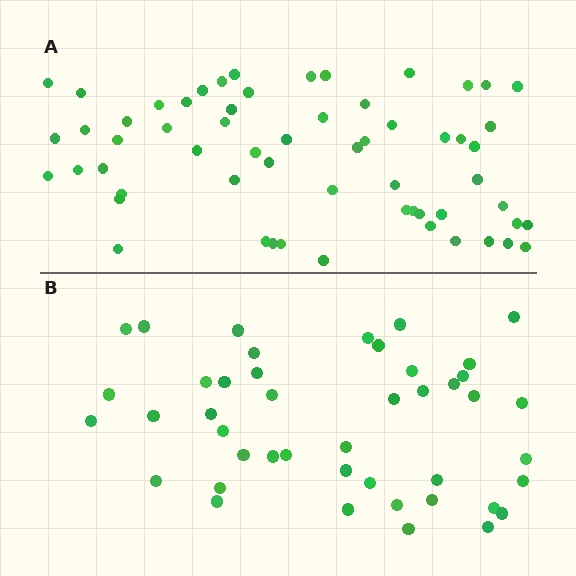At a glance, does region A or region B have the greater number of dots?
Region A (the top region) has more dots.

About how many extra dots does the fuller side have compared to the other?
Region A has approximately 15 more dots than region B.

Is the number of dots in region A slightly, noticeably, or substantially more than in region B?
Region A has noticeably more, but not dramatically so. The ratio is roughly 1.4 to 1.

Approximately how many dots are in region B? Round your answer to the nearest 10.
About 40 dots. (The exact count is 44, which rounds to 40.)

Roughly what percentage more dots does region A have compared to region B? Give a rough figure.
About 35% more.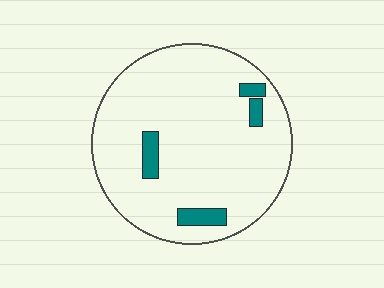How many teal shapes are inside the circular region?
4.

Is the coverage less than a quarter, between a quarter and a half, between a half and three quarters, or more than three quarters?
Less than a quarter.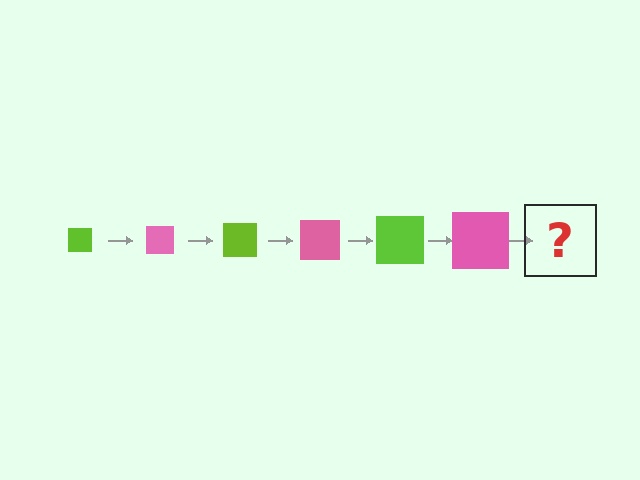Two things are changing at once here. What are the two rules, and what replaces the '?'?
The two rules are that the square grows larger each step and the color cycles through lime and pink. The '?' should be a lime square, larger than the previous one.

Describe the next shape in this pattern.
It should be a lime square, larger than the previous one.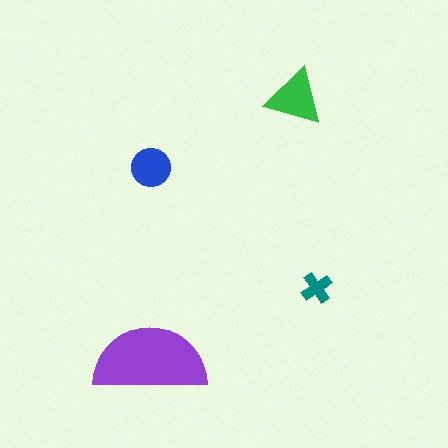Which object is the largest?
The purple semicircle.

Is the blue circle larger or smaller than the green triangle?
Smaller.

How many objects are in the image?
There are 4 objects in the image.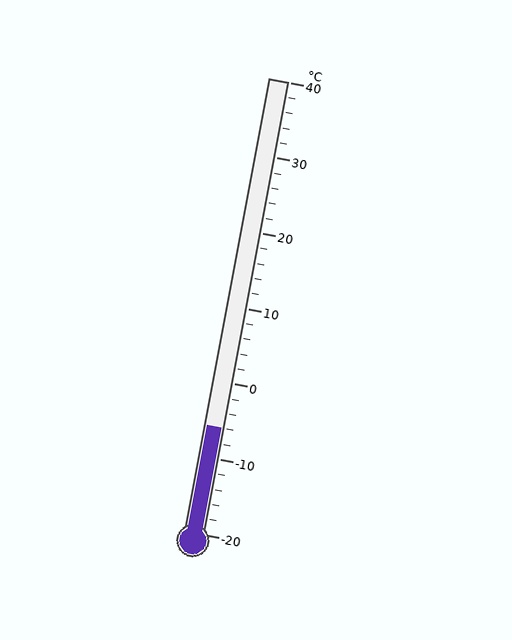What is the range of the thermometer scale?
The thermometer scale ranges from -20°C to 40°C.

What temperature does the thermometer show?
The thermometer shows approximately -6°C.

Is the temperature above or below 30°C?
The temperature is below 30°C.